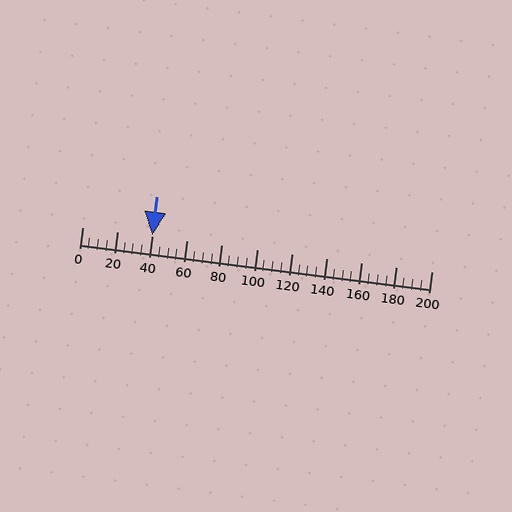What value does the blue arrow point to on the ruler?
The blue arrow points to approximately 40.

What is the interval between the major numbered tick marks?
The major tick marks are spaced 20 units apart.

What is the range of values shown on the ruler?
The ruler shows values from 0 to 200.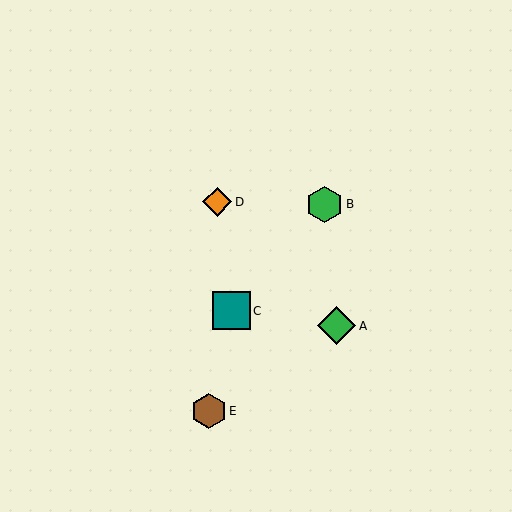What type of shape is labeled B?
Shape B is a green hexagon.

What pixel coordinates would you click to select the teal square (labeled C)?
Click at (231, 311) to select the teal square C.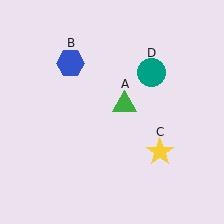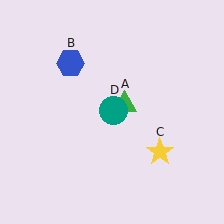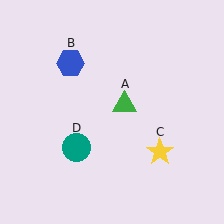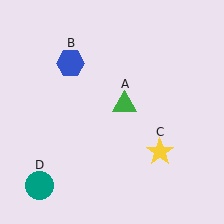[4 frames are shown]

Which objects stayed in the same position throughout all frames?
Green triangle (object A) and blue hexagon (object B) and yellow star (object C) remained stationary.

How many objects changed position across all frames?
1 object changed position: teal circle (object D).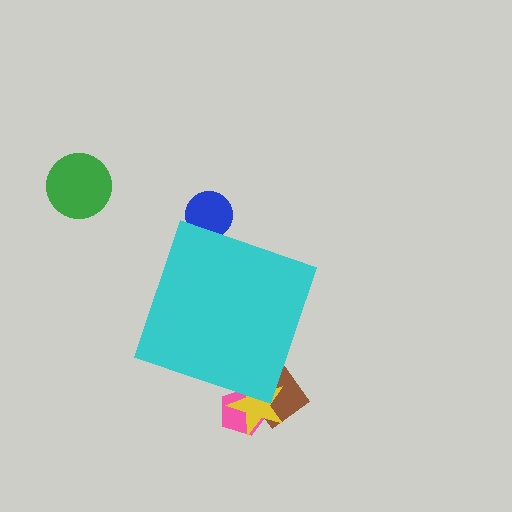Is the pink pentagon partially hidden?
Yes, the pink pentagon is partially hidden behind the cyan diamond.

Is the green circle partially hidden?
No, the green circle is fully visible.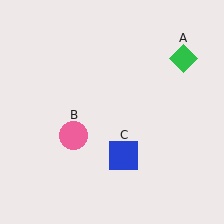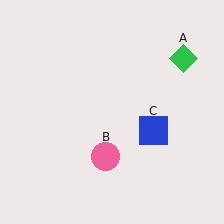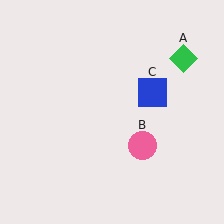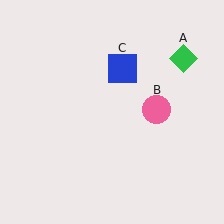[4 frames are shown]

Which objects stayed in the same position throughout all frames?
Green diamond (object A) remained stationary.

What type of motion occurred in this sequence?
The pink circle (object B), blue square (object C) rotated counterclockwise around the center of the scene.